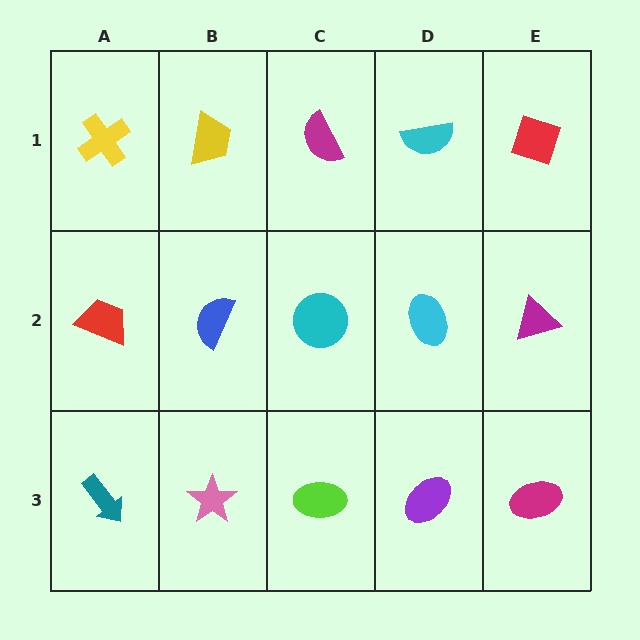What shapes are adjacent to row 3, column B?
A blue semicircle (row 2, column B), a teal arrow (row 3, column A), a lime ellipse (row 3, column C).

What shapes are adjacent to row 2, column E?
A red diamond (row 1, column E), a magenta ellipse (row 3, column E), a cyan ellipse (row 2, column D).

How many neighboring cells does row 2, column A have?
3.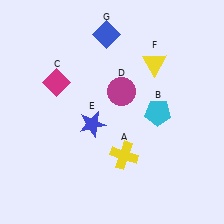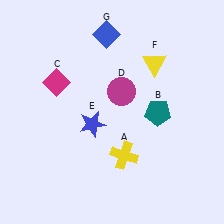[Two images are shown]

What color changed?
The pentagon (B) changed from cyan in Image 1 to teal in Image 2.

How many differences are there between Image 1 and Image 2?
There is 1 difference between the two images.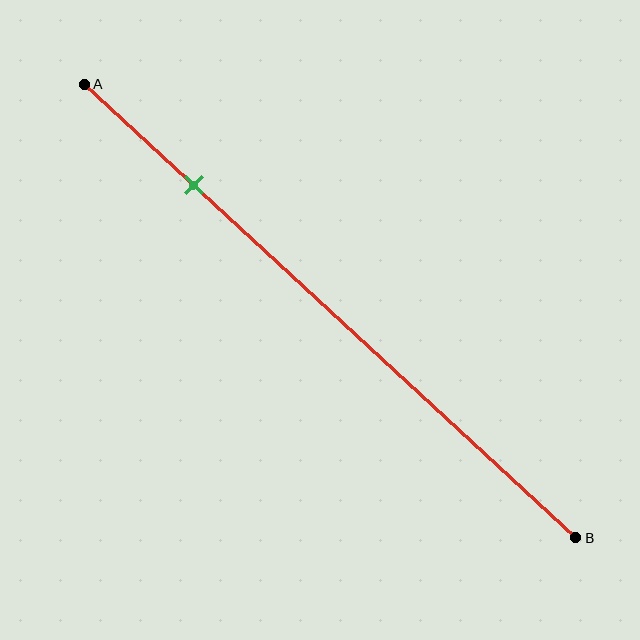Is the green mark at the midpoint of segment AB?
No, the mark is at about 20% from A, not at the 50% midpoint.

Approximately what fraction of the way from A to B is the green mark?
The green mark is approximately 20% of the way from A to B.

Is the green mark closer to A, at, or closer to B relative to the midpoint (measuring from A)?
The green mark is closer to point A than the midpoint of segment AB.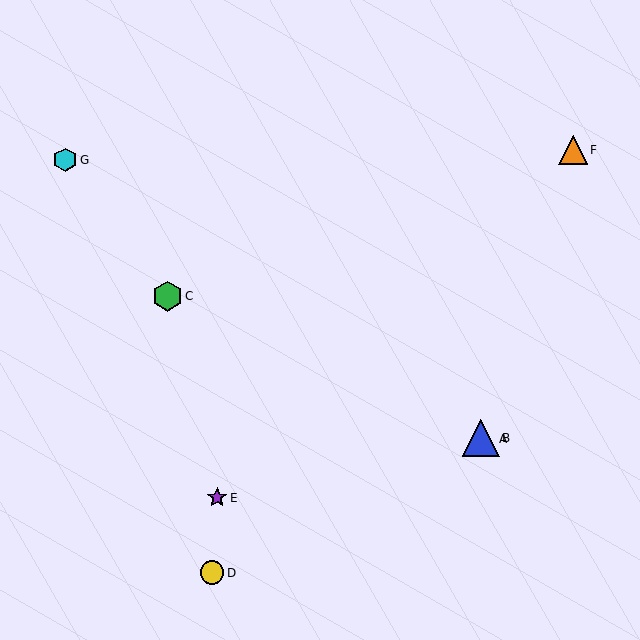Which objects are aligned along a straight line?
Objects A, B, C are aligned along a straight line.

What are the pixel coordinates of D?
Object D is at (212, 573).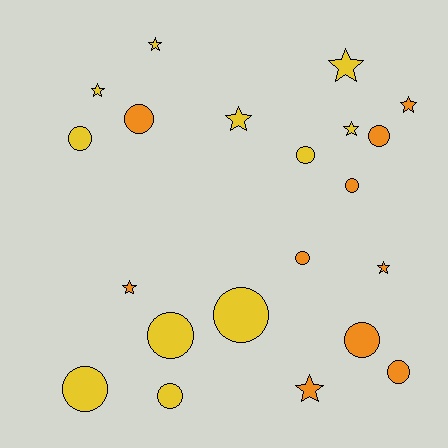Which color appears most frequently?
Yellow, with 11 objects.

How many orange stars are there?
There are 4 orange stars.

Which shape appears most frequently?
Circle, with 12 objects.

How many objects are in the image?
There are 21 objects.